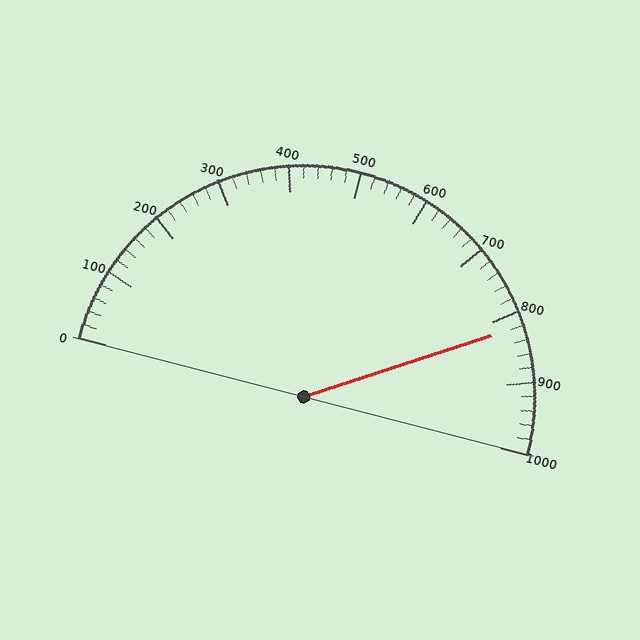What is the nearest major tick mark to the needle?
The nearest major tick mark is 800.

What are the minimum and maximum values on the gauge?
The gauge ranges from 0 to 1000.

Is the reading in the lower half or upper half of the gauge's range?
The reading is in the upper half of the range (0 to 1000).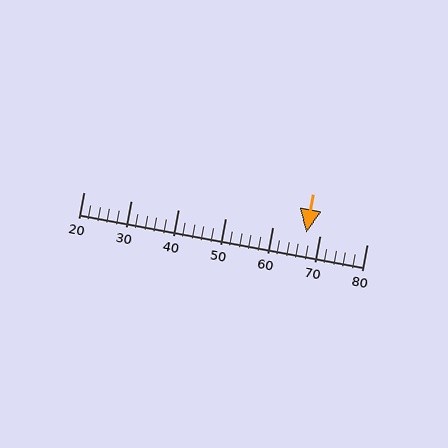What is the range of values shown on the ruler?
The ruler shows values from 20 to 80.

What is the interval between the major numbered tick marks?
The major tick marks are spaced 10 units apart.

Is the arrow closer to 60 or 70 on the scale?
The arrow is closer to 70.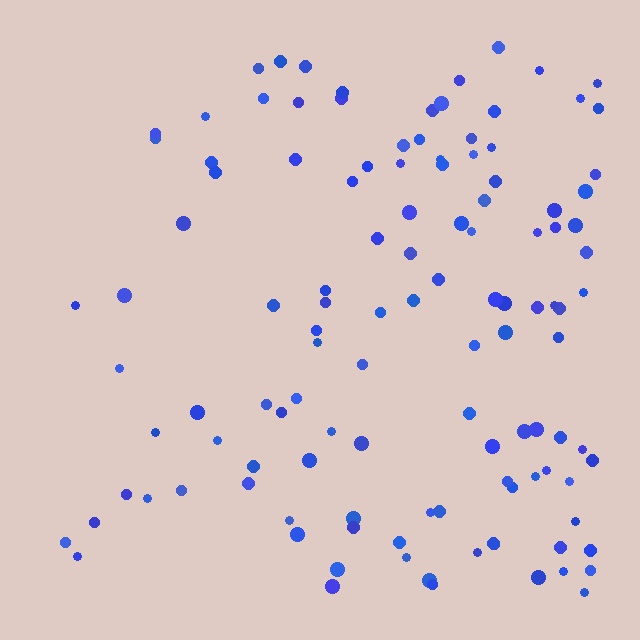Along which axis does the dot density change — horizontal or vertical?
Horizontal.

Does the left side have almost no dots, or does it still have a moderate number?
Still a moderate number, just noticeably fewer than the right.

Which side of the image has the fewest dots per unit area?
The left.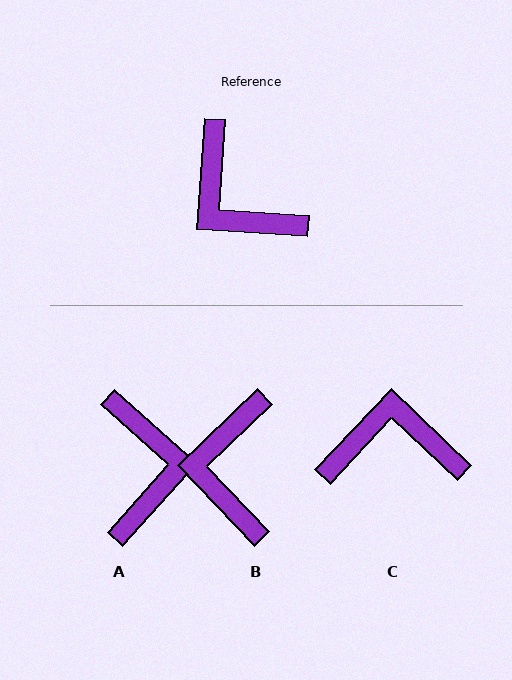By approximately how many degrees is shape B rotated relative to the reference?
Approximately 42 degrees clockwise.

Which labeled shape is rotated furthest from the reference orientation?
A, about 142 degrees away.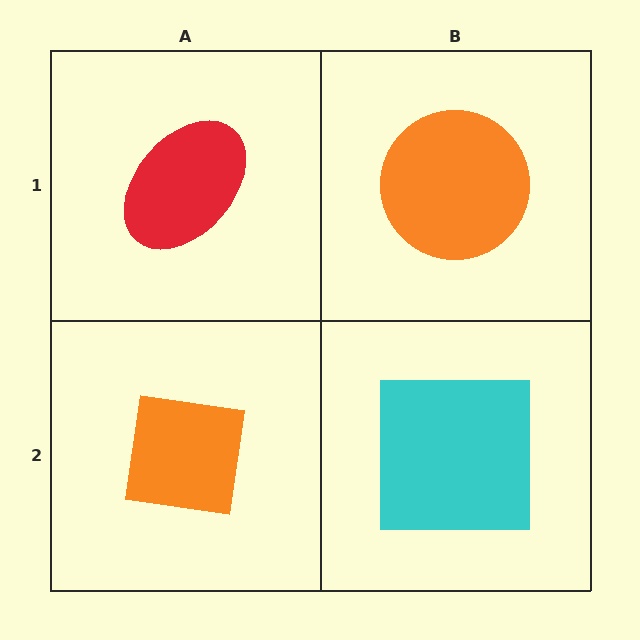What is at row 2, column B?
A cyan square.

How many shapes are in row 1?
2 shapes.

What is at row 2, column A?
An orange square.